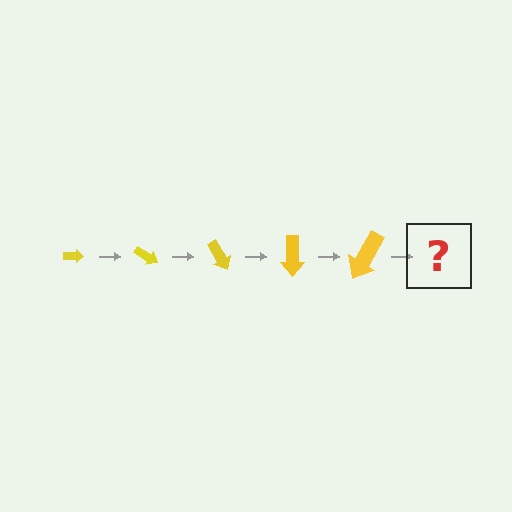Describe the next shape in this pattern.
It should be an arrow, larger than the previous one and rotated 150 degrees from the start.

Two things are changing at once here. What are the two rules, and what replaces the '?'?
The two rules are that the arrow grows larger each step and it rotates 30 degrees each step. The '?' should be an arrow, larger than the previous one and rotated 150 degrees from the start.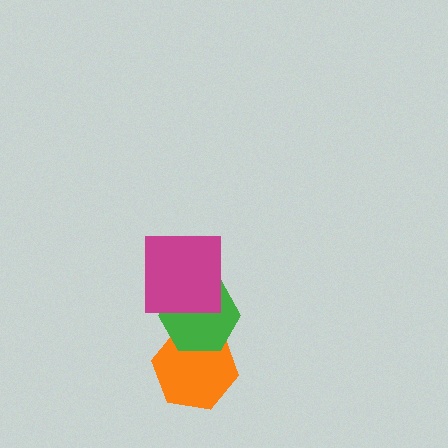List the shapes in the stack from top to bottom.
From top to bottom: the magenta square, the green hexagon, the orange hexagon.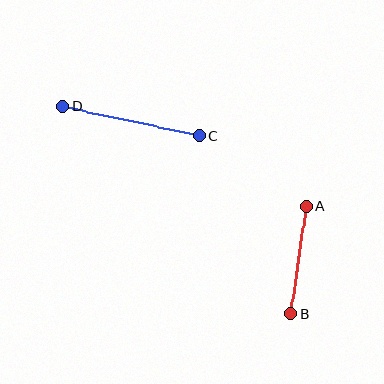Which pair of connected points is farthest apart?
Points C and D are farthest apart.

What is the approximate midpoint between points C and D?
The midpoint is at approximately (131, 121) pixels.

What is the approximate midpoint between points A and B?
The midpoint is at approximately (298, 260) pixels.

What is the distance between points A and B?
The distance is approximately 109 pixels.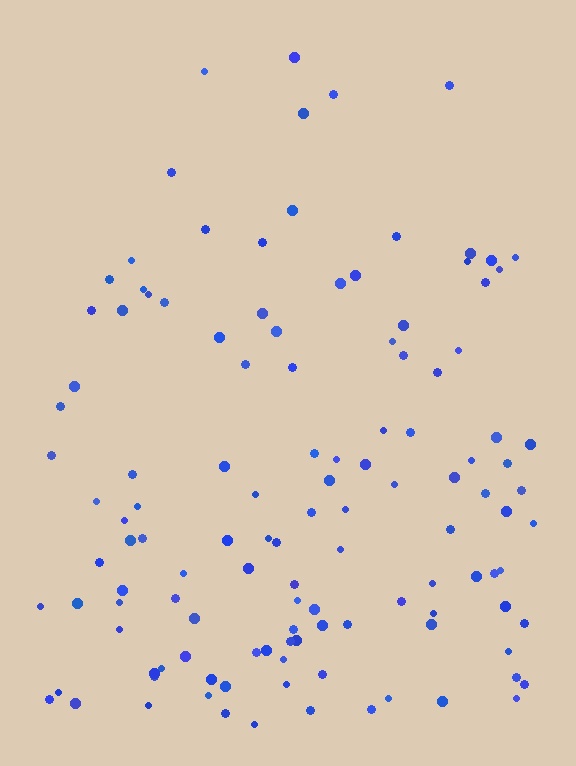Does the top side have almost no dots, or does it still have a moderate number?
Still a moderate number, just noticeably fewer than the bottom.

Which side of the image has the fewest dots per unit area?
The top.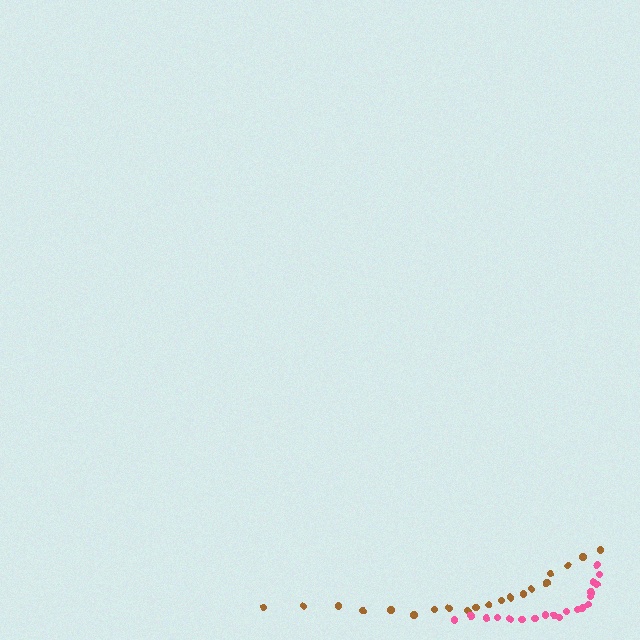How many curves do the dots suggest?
There are 2 distinct paths.